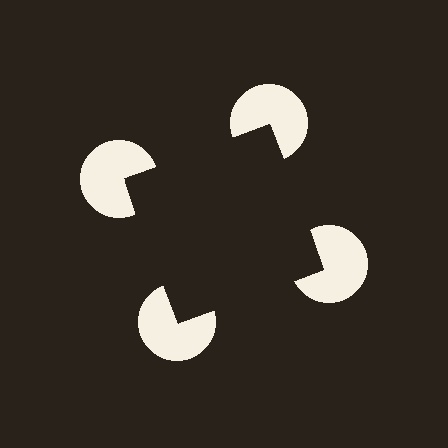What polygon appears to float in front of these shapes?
An illusory square — its edges are inferred from the aligned wedge cuts in the pac-man discs, not physically drawn.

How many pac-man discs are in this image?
There are 4 — one at each vertex of the illusory square.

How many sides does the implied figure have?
4 sides.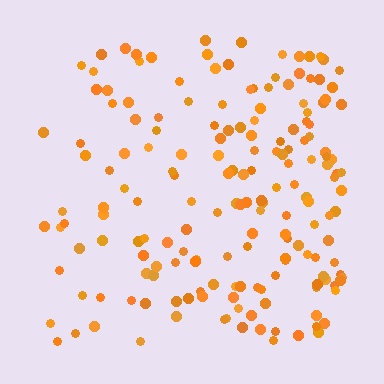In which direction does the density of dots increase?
From left to right, with the right side densest.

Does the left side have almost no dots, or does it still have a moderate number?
Still a moderate number, just noticeably fewer than the right.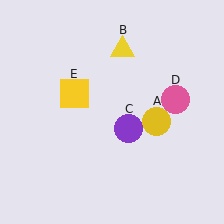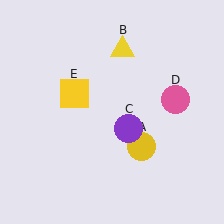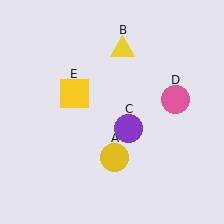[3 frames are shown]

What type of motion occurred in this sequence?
The yellow circle (object A) rotated clockwise around the center of the scene.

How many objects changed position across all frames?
1 object changed position: yellow circle (object A).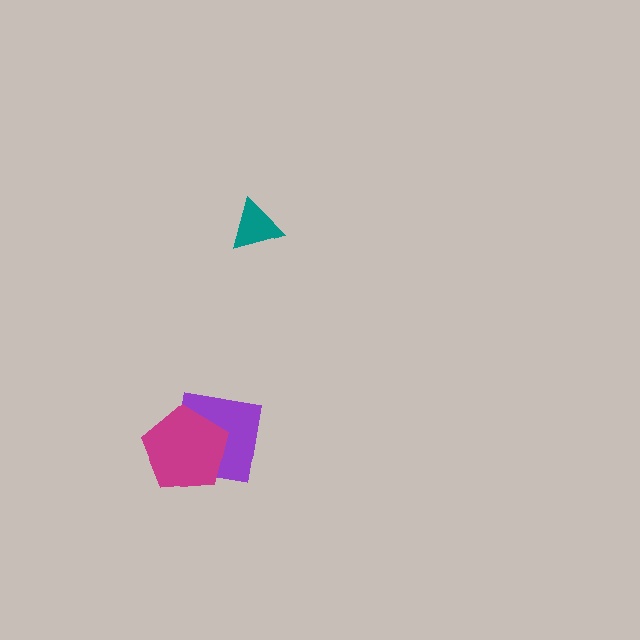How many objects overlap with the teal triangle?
0 objects overlap with the teal triangle.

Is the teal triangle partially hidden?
No, no other shape covers it.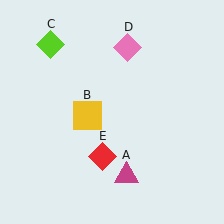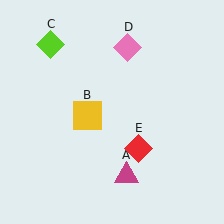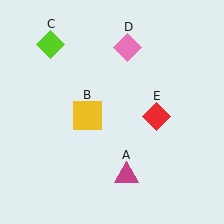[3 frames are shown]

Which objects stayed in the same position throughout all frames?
Magenta triangle (object A) and yellow square (object B) and lime diamond (object C) and pink diamond (object D) remained stationary.